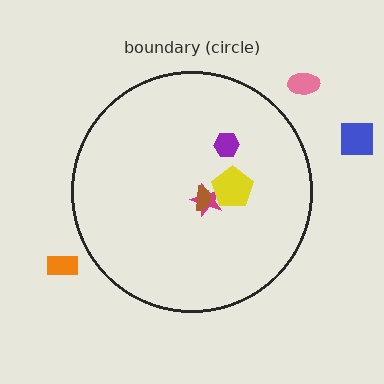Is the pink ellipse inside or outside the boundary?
Outside.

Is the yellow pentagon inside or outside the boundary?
Inside.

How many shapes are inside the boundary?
4 inside, 3 outside.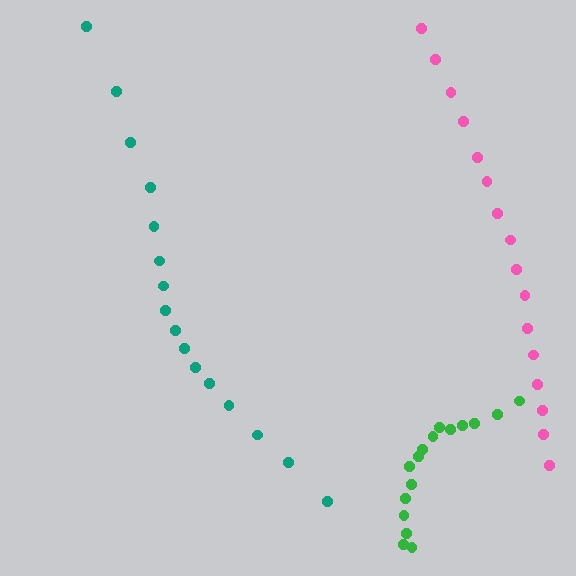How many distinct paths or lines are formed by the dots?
There are 3 distinct paths.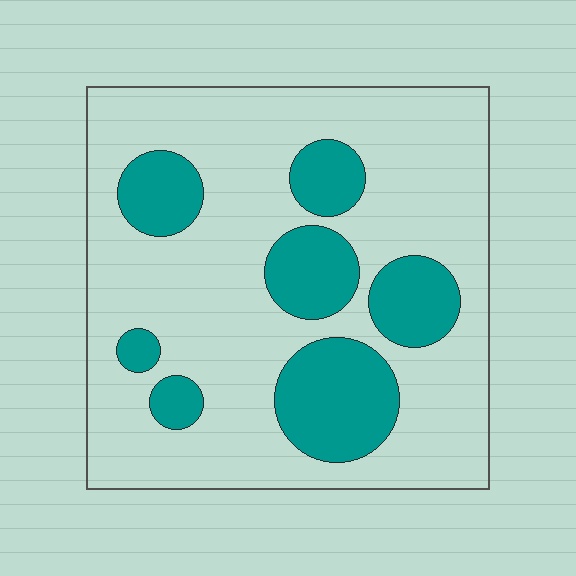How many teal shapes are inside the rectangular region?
7.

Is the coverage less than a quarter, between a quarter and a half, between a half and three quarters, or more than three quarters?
Between a quarter and a half.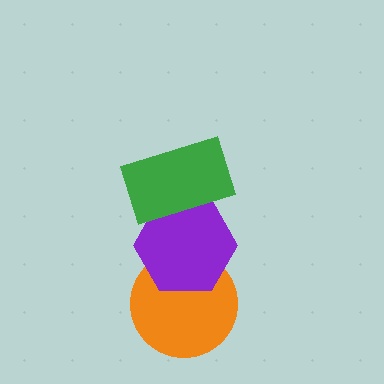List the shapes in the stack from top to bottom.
From top to bottom: the green rectangle, the purple hexagon, the orange circle.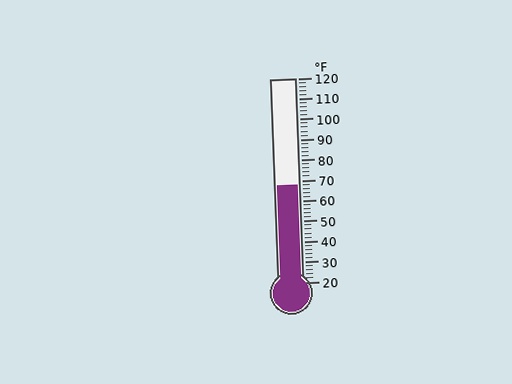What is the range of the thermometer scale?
The thermometer scale ranges from 20°F to 120°F.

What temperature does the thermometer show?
The thermometer shows approximately 68°F.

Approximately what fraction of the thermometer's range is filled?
The thermometer is filled to approximately 50% of its range.